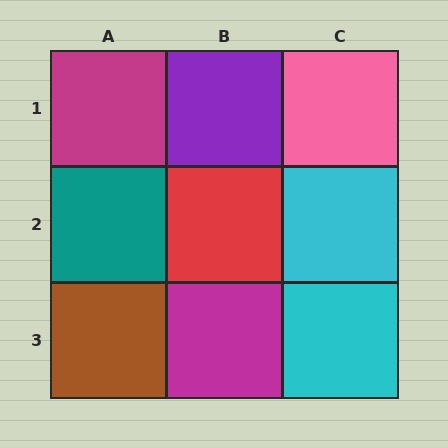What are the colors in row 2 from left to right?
Teal, red, cyan.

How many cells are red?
1 cell is red.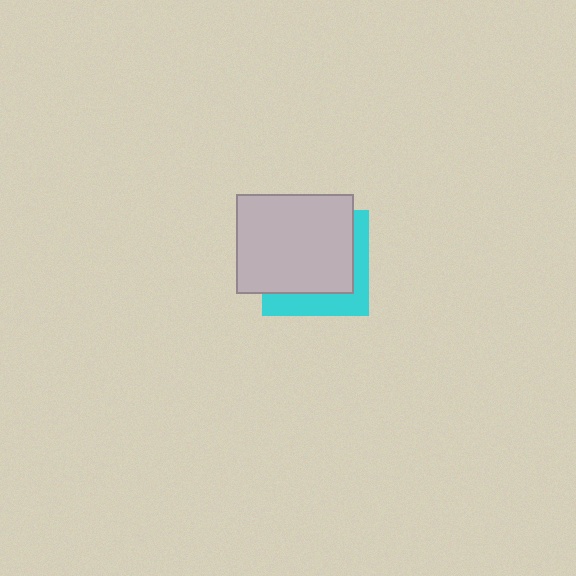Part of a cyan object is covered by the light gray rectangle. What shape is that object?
It is a square.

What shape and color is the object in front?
The object in front is a light gray rectangle.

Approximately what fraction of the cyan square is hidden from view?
Roughly 68% of the cyan square is hidden behind the light gray rectangle.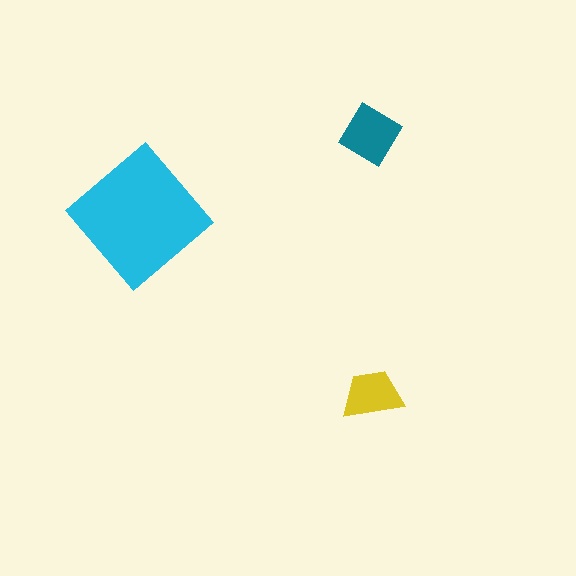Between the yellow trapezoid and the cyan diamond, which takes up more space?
The cyan diamond.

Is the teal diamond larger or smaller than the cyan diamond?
Smaller.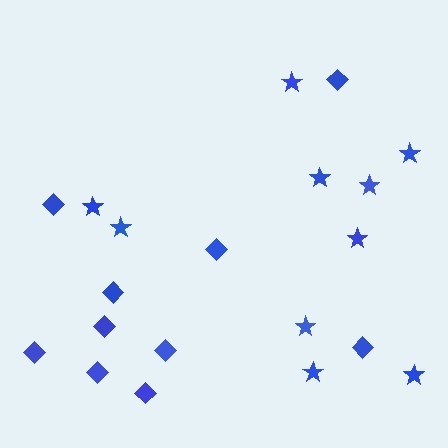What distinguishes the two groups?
There are 2 groups: one group of diamonds (10) and one group of stars (10).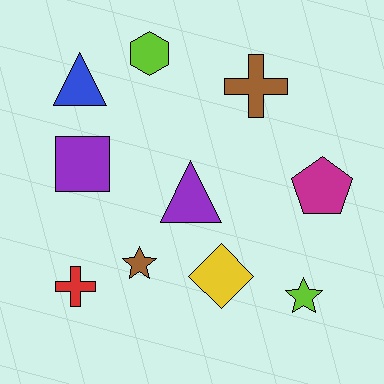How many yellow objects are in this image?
There is 1 yellow object.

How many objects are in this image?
There are 10 objects.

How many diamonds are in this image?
There is 1 diamond.